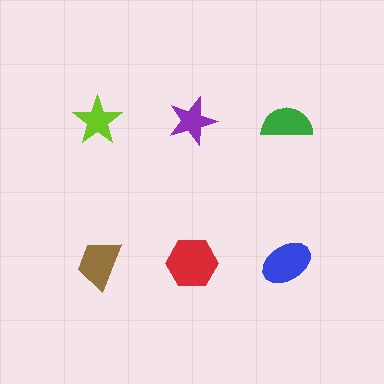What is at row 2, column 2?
A red hexagon.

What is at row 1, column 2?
A purple star.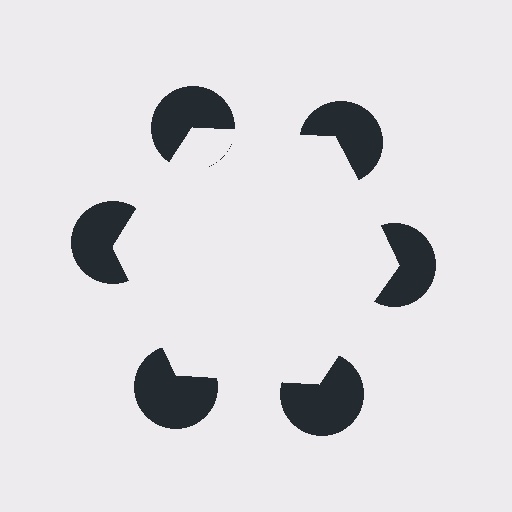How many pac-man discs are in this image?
There are 6 — one at each vertex of the illusory hexagon.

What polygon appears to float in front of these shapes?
An illusory hexagon — its edges are inferred from the aligned wedge cuts in the pac-man discs, not physically drawn.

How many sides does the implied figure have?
6 sides.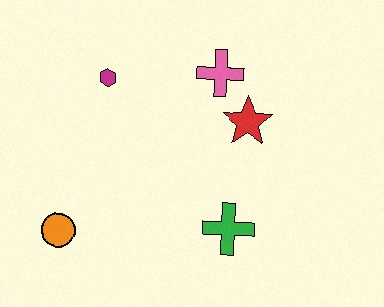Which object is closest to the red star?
The pink cross is closest to the red star.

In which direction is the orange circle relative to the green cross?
The orange circle is to the left of the green cross.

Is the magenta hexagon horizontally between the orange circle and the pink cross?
Yes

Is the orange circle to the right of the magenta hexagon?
No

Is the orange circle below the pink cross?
Yes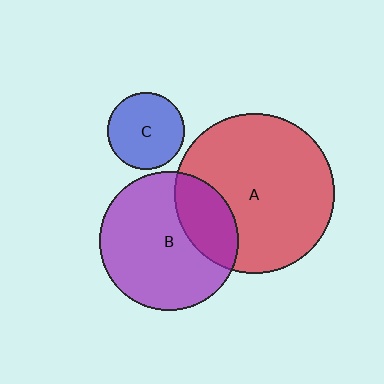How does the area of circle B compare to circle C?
Approximately 3.3 times.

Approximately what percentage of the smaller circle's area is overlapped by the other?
Approximately 25%.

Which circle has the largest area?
Circle A (red).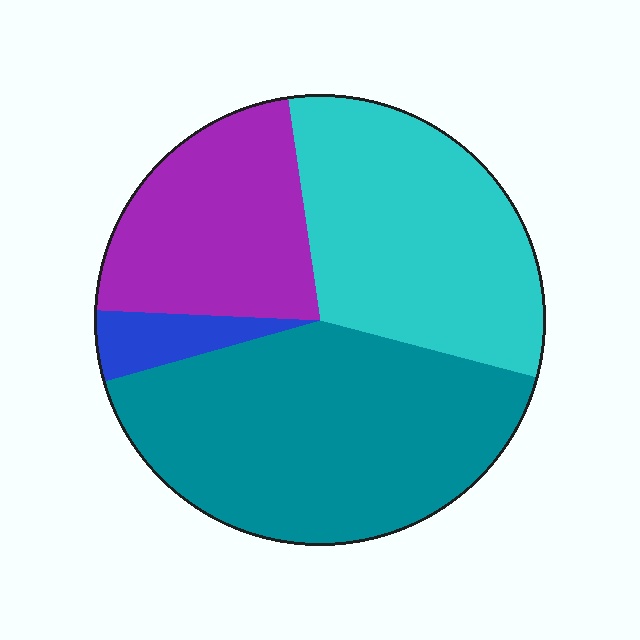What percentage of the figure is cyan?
Cyan covers about 30% of the figure.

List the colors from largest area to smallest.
From largest to smallest: teal, cyan, purple, blue.